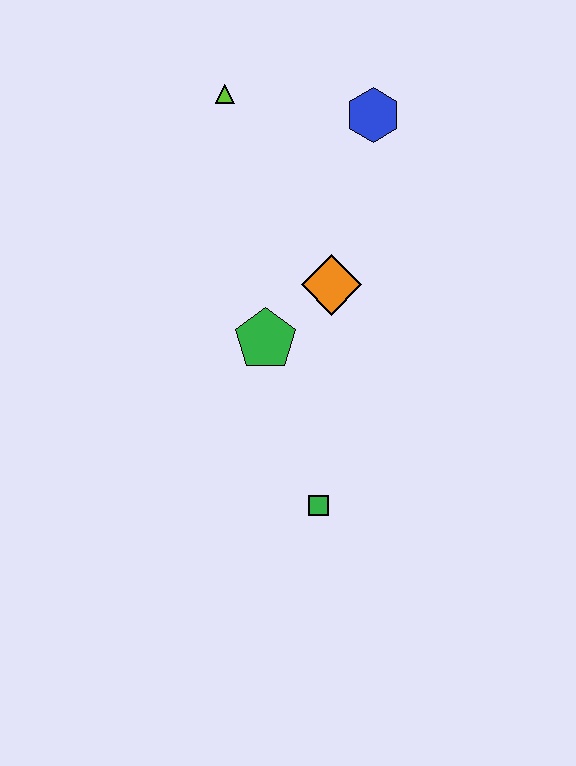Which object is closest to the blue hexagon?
The lime triangle is closest to the blue hexagon.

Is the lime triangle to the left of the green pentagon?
Yes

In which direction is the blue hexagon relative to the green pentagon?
The blue hexagon is above the green pentagon.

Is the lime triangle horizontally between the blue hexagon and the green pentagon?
No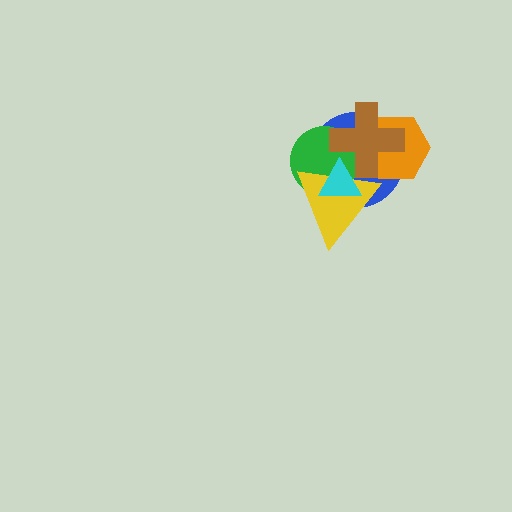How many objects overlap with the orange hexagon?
2 objects overlap with the orange hexagon.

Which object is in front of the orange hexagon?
The brown cross is in front of the orange hexagon.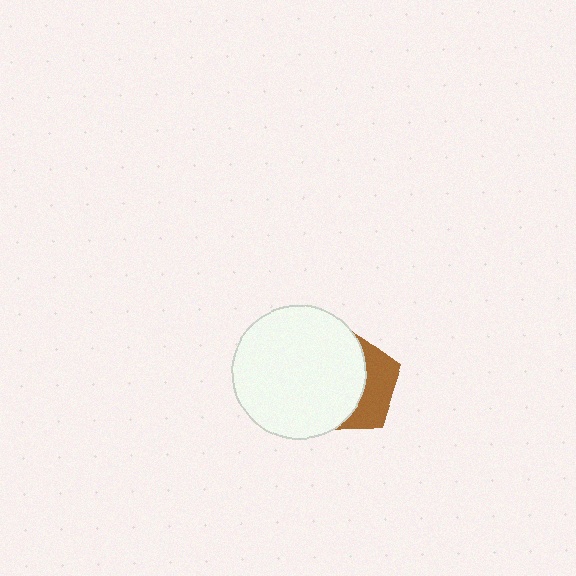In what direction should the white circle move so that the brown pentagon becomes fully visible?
The white circle should move left. That is the shortest direction to clear the overlap and leave the brown pentagon fully visible.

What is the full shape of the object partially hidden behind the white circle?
The partially hidden object is a brown pentagon.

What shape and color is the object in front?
The object in front is a white circle.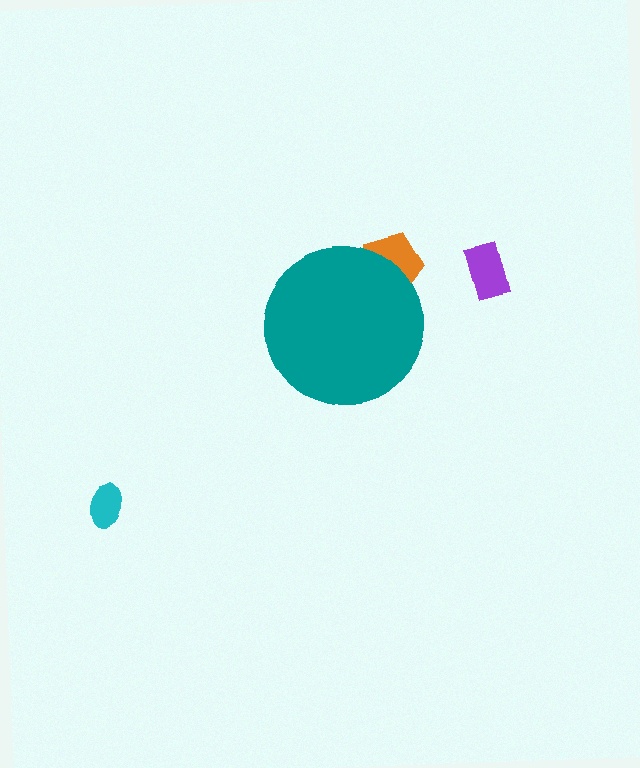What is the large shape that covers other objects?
A teal circle.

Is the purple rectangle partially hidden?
No, the purple rectangle is fully visible.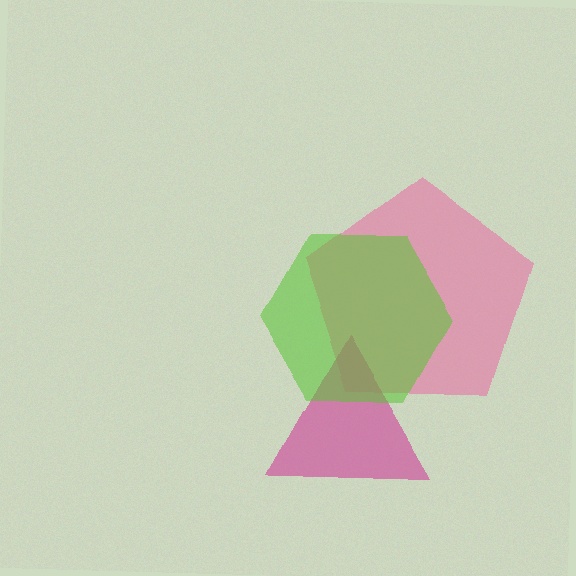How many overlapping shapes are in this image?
There are 3 overlapping shapes in the image.